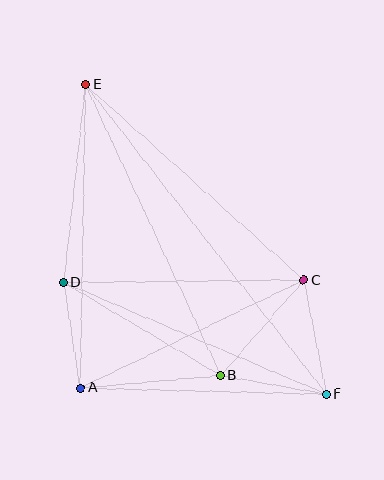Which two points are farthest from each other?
Points E and F are farthest from each other.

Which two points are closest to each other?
Points A and D are closest to each other.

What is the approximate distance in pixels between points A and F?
The distance between A and F is approximately 246 pixels.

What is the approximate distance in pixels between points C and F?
The distance between C and F is approximately 116 pixels.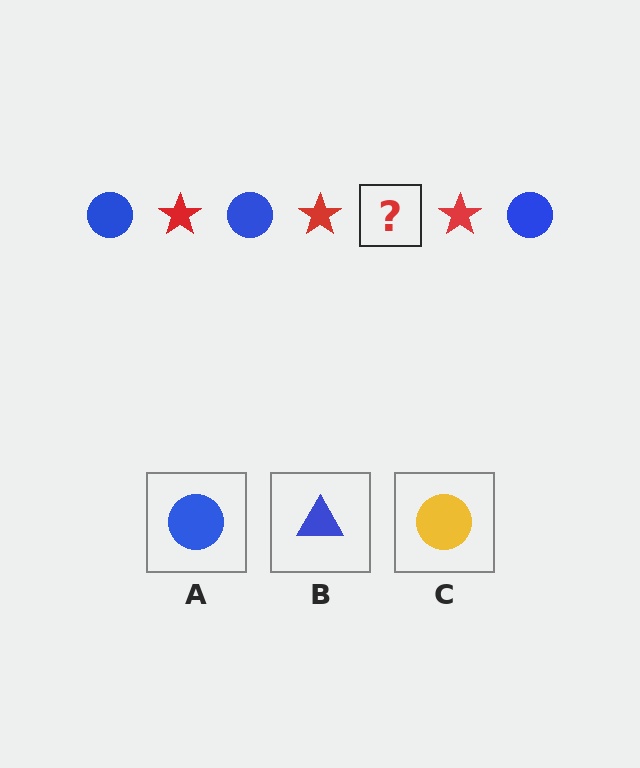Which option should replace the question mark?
Option A.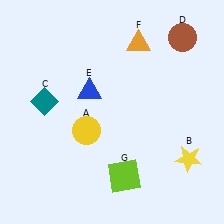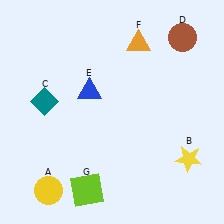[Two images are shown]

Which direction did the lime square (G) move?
The lime square (G) moved left.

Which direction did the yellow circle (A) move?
The yellow circle (A) moved down.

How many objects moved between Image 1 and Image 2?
2 objects moved between the two images.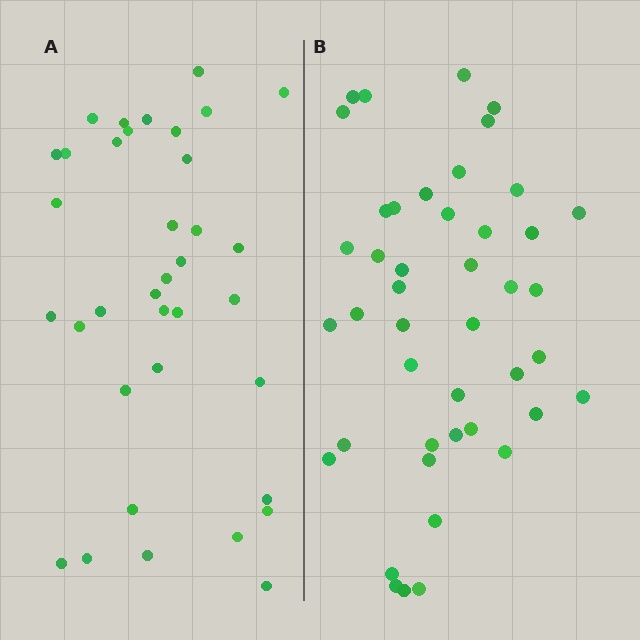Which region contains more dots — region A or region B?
Region B (the right region) has more dots.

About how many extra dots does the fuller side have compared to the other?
Region B has roughly 8 or so more dots than region A.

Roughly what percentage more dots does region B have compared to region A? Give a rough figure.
About 20% more.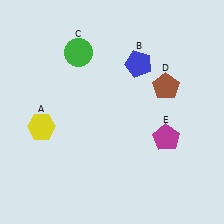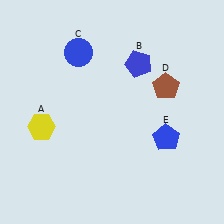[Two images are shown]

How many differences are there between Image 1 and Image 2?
There are 2 differences between the two images.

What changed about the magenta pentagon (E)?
In Image 1, E is magenta. In Image 2, it changed to blue.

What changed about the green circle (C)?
In Image 1, C is green. In Image 2, it changed to blue.